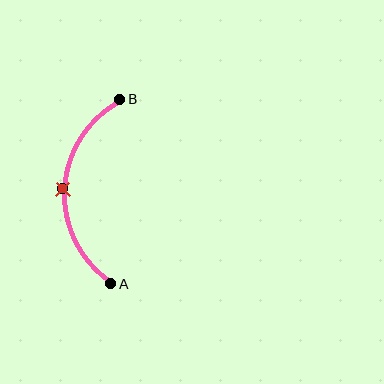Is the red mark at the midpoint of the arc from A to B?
Yes. The red mark lies on the arc at equal arc-length from both A and B — it is the arc midpoint.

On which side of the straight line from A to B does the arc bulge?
The arc bulges to the left of the straight line connecting A and B.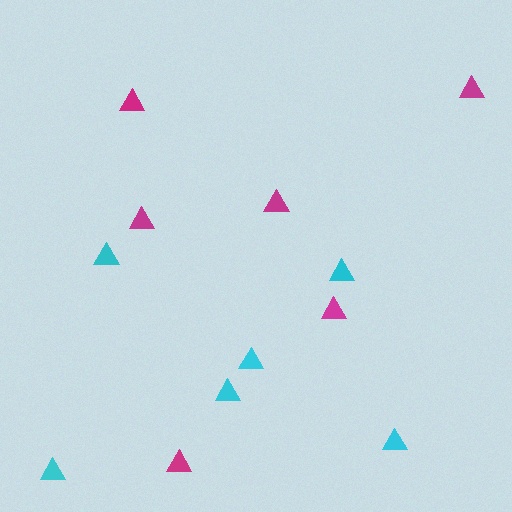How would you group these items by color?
There are 2 groups: one group of magenta triangles (6) and one group of cyan triangles (6).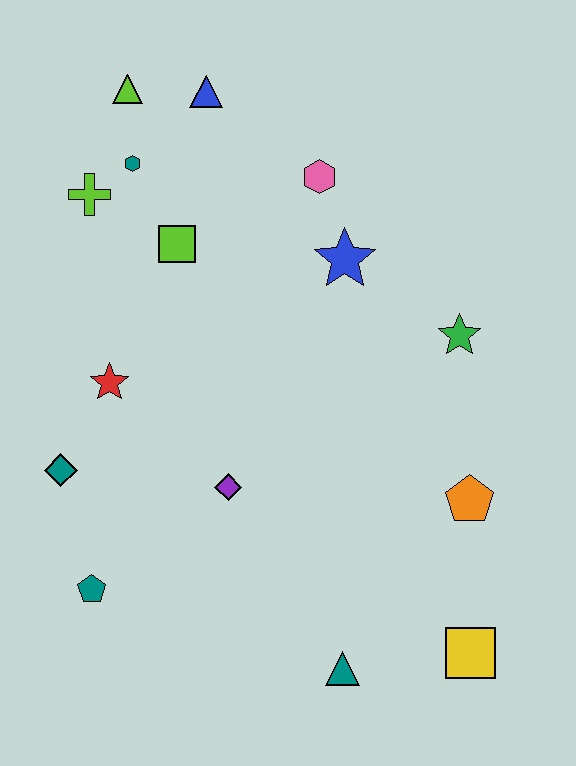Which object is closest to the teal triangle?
The yellow square is closest to the teal triangle.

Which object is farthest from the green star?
The teal pentagon is farthest from the green star.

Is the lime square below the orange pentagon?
No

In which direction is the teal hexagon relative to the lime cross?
The teal hexagon is to the right of the lime cross.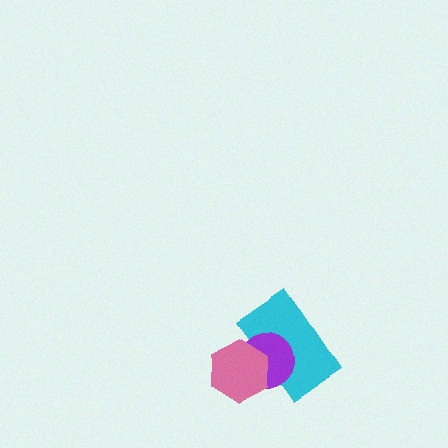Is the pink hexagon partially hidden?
No, no other shape covers it.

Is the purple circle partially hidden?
Yes, it is partially covered by another shape.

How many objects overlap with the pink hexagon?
2 objects overlap with the pink hexagon.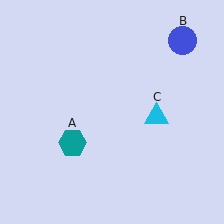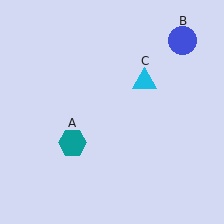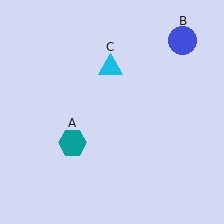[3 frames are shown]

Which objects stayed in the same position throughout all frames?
Teal hexagon (object A) and blue circle (object B) remained stationary.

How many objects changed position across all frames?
1 object changed position: cyan triangle (object C).